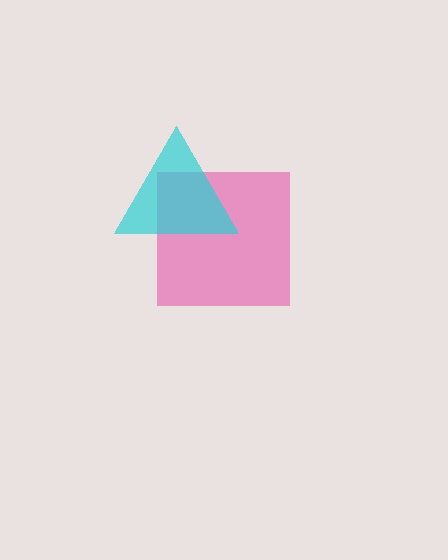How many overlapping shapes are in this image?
There are 2 overlapping shapes in the image.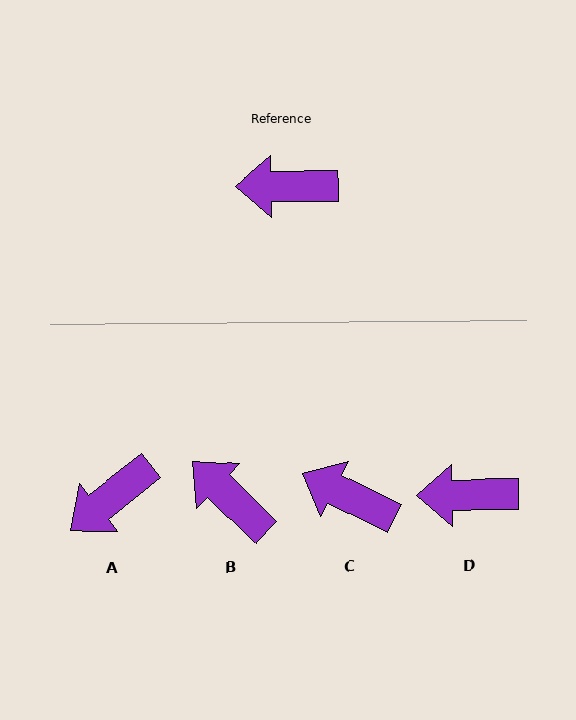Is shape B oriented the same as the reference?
No, it is off by about 45 degrees.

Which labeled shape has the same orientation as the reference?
D.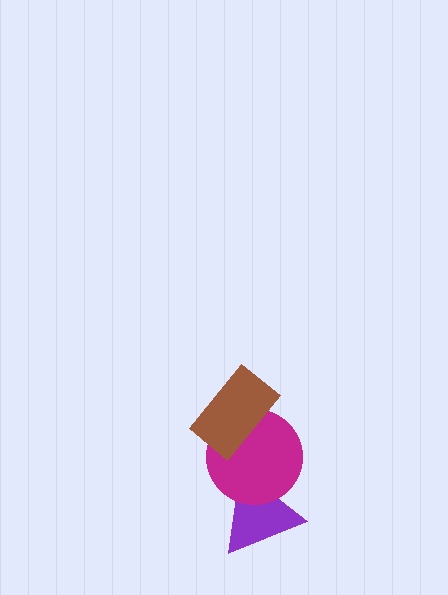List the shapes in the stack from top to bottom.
From top to bottom: the brown rectangle, the magenta circle, the purple triangle.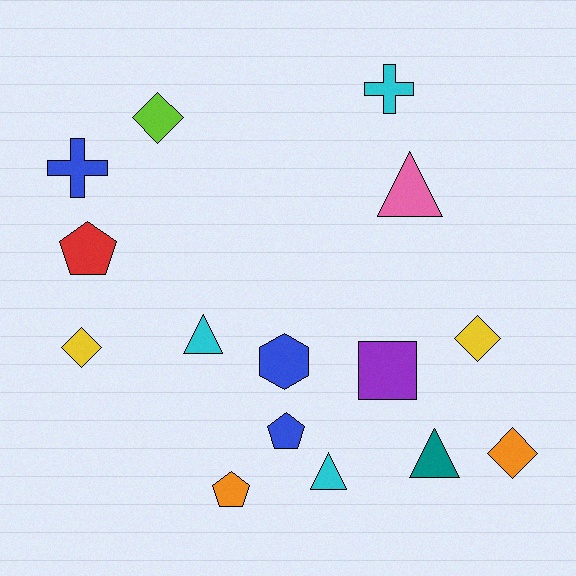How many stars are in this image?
There are no stars.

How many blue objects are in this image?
There are 3 blue objects.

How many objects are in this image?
There are 15 objects.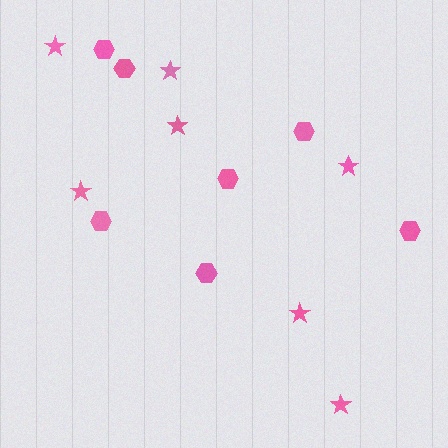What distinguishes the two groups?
There are 2 groups: one group of stars (7) and one group of hexagons (7).